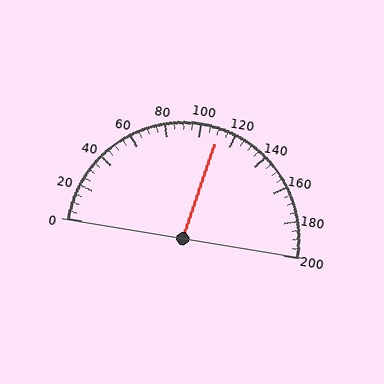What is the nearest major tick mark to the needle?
The nearest major tick mark is 120.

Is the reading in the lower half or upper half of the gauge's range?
The reading is in the upper half of the range (0 to 200).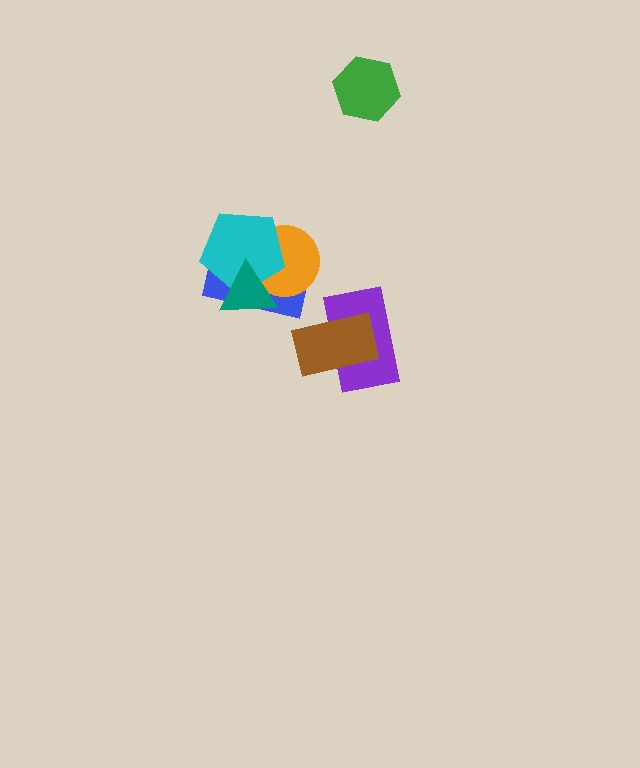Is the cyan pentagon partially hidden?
Yes, it is partially covered by another shape.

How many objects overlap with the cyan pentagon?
3 objects overlap with the cyan pentagon.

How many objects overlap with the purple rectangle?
1 object overlaps with the purple rectangle.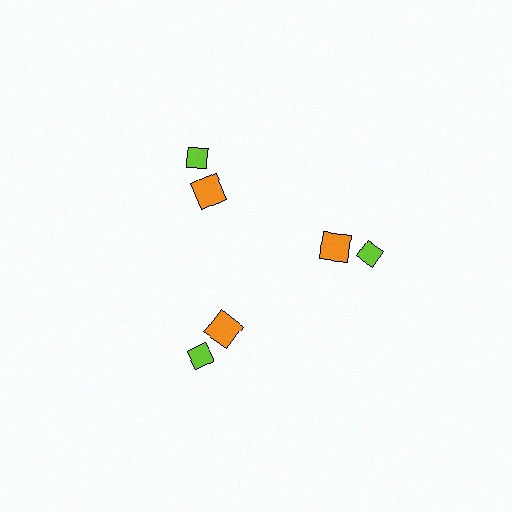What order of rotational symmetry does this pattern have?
This pattern has 3-fold rotational symmetry.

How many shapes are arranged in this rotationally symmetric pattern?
There are 6 shapes, arranged in 3 groups of 2.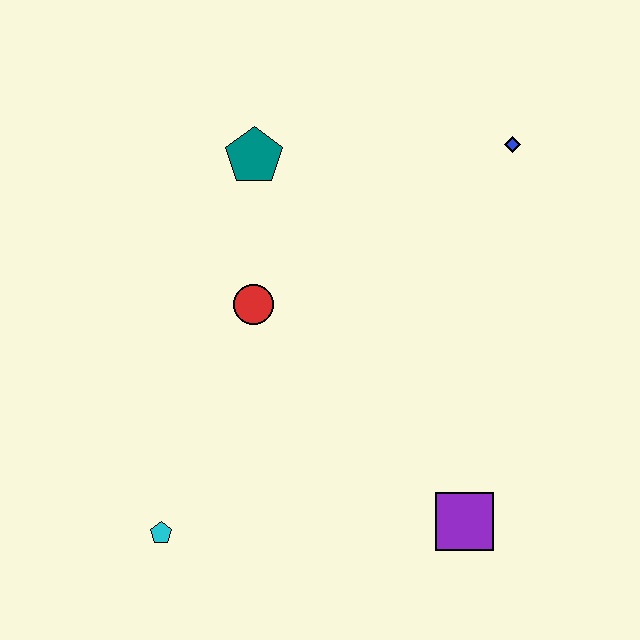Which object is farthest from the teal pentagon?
The purple square is farthest from the teal pentagon.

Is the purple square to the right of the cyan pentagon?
Yes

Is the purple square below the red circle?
Yes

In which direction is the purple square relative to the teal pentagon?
The purple square is below the teal pentagon.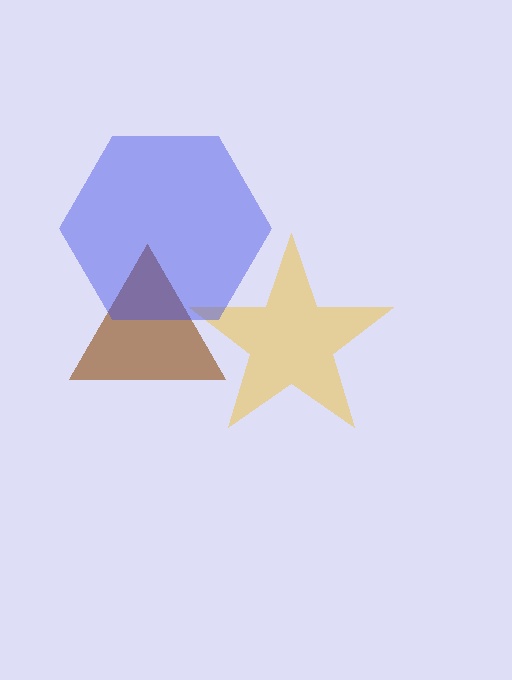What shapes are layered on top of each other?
The layered shapes are: a brown triangle, a yellow star, a blue hexagon.